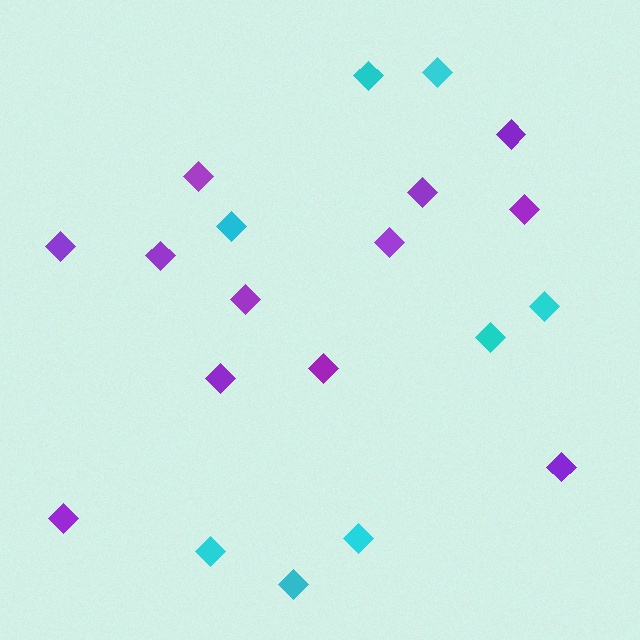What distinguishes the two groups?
There are 2 groups: one group of purple diamonds (12) and one group of cyan diamonds (8).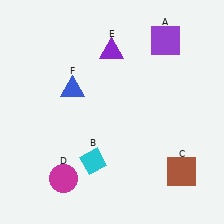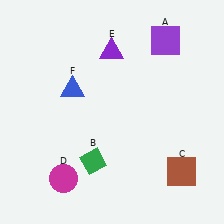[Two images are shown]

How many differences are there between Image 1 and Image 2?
There is 1 difference between the two images.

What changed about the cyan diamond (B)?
In Image 1, B is cyan. In Image 2, it changed to green.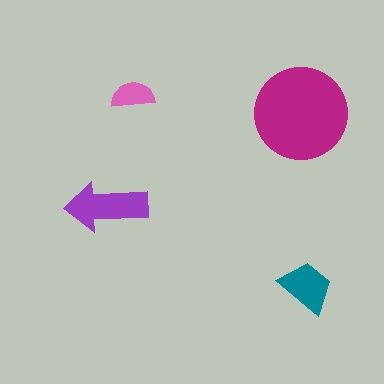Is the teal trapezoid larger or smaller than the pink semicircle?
Larger.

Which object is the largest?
The magenta circle.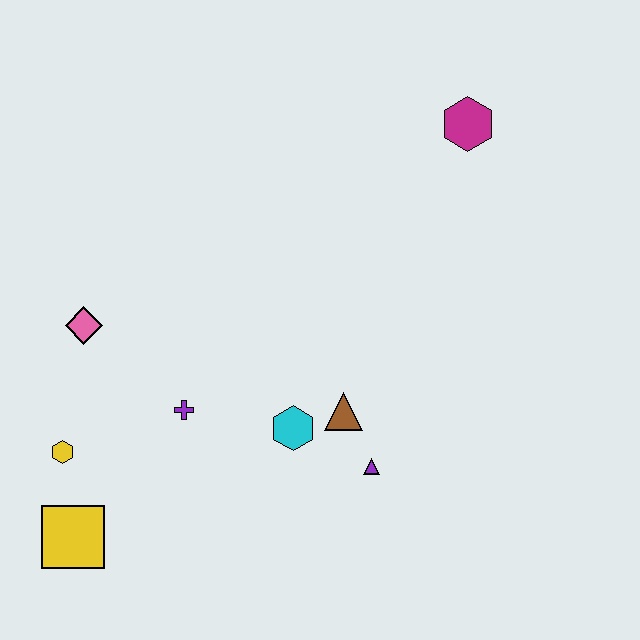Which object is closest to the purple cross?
The cyan hexagon is closest to the purple cross.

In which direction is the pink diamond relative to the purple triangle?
The pink diamond is to the left of the purple triangle.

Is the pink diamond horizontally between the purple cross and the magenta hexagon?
No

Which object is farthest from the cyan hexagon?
The magenta hexagon is farthest from the cyan hexagon.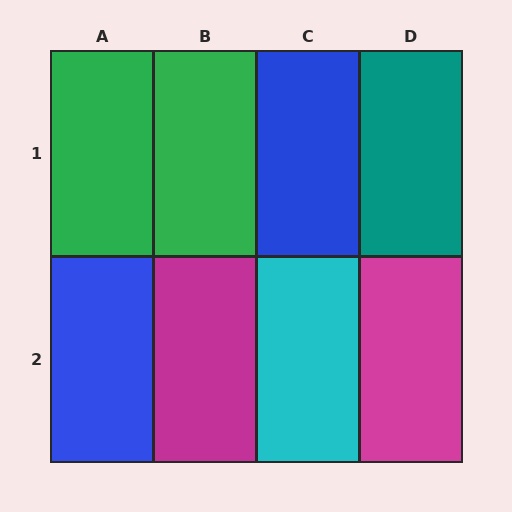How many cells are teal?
1 cell is teal.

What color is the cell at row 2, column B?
Magenta.